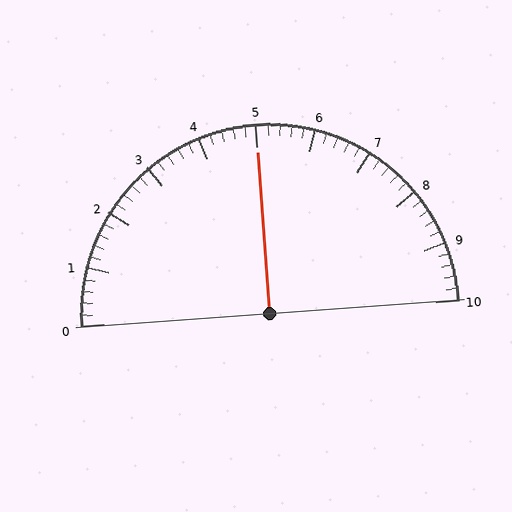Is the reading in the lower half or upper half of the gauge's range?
The reading is in the upper half of the range (0 to 10).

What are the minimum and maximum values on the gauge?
The gauge ranges from 0 to 10.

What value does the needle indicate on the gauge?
The needle indicates approximately 5.0.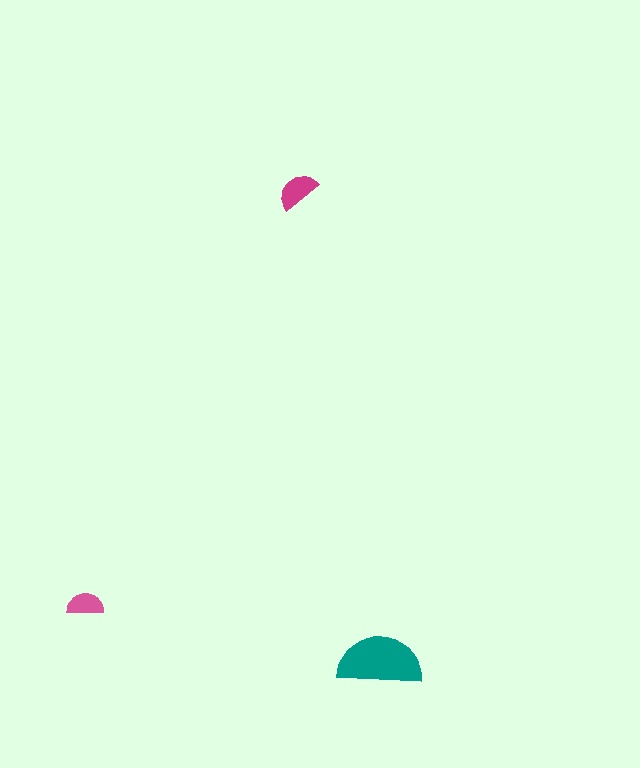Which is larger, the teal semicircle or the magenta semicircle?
The teal one.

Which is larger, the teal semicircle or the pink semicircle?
The teal one.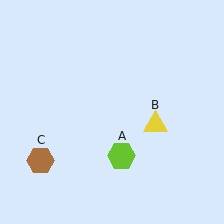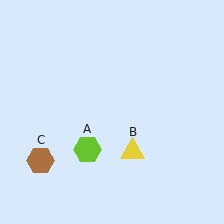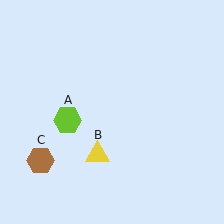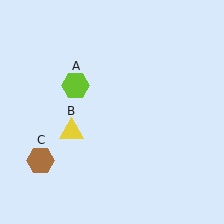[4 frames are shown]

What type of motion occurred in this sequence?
The lime hexagon (object A), yellow triangle (object B) rotated clockwise around the center of the scene.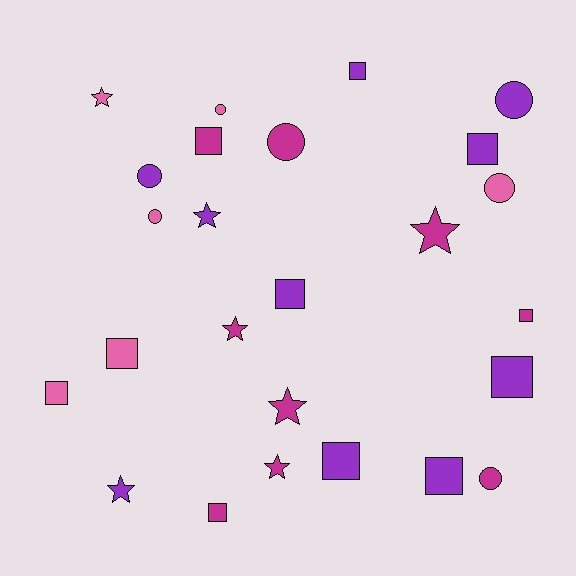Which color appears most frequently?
Purple, with 10 objects.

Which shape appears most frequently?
Square, with 11 objects.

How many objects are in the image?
There are 25 objects.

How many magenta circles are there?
There are 2 magenta circles.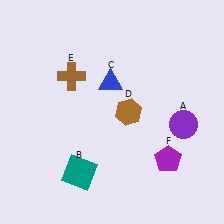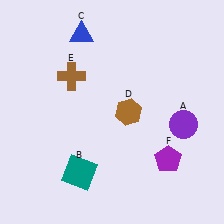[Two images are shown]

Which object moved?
The blue triangle (C) moved up.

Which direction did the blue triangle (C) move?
The blue triangle (C) moved up.